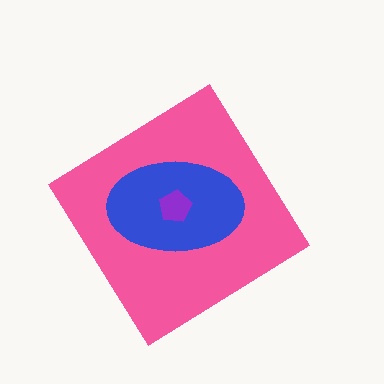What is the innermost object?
The purple pentagon.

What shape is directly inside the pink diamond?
The blue ellipse.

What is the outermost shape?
The pink diamond.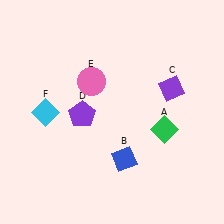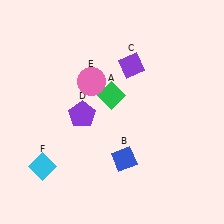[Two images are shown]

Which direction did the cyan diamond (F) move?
The cyan diamond (F) moved down.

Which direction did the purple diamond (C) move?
The purple diamond (C) moved left.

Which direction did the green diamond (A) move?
The green diamond (A) moved left.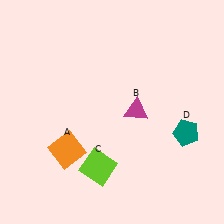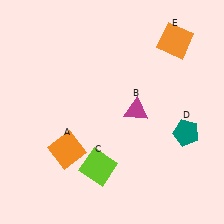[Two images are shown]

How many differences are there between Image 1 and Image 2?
There is 1 difference between the two images.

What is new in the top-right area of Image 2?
An orange square (E) was added in the top-right area of Image 2.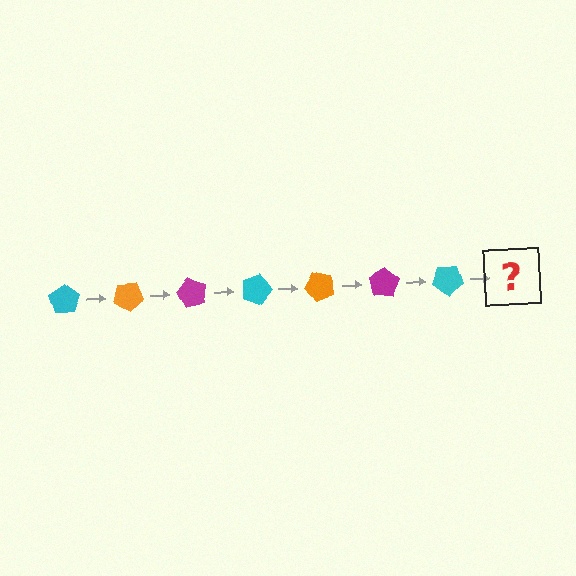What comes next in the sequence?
The next element should be an orange pentagon, rotated 210 degrees from the start.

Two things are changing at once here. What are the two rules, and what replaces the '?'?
The two rules are that it rotates 30 degrees each step and the color cycles through cyan, orange, and magenta. The '?' should be an orange pentagon, rotated 210 degrees from the start.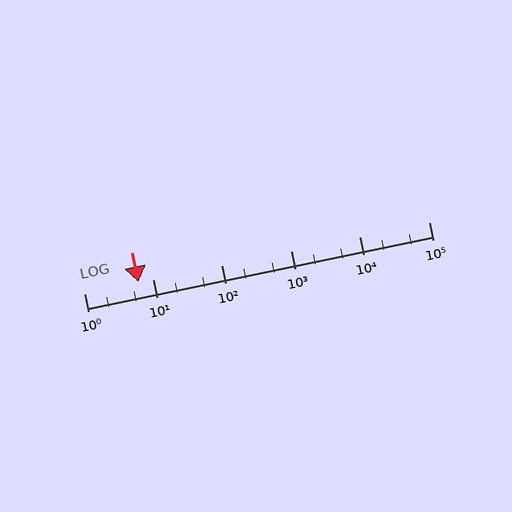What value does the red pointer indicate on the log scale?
The pointer indicates approximately 6.1.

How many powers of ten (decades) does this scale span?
The scale spans 5 decades, from 1 to 100000.